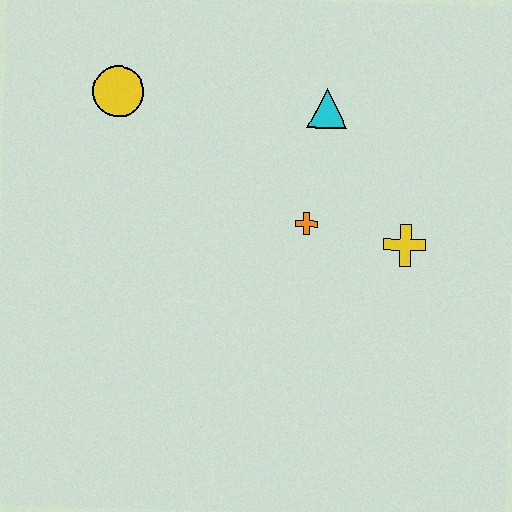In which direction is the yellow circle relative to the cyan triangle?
The yellow circle is to the left of the cyan triangle.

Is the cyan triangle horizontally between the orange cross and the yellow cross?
Yes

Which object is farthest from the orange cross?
The yellow circle is farthest from the orange cross.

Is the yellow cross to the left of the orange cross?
No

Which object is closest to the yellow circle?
The cyan triangle is closest to the yellow circle.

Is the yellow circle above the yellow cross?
Yes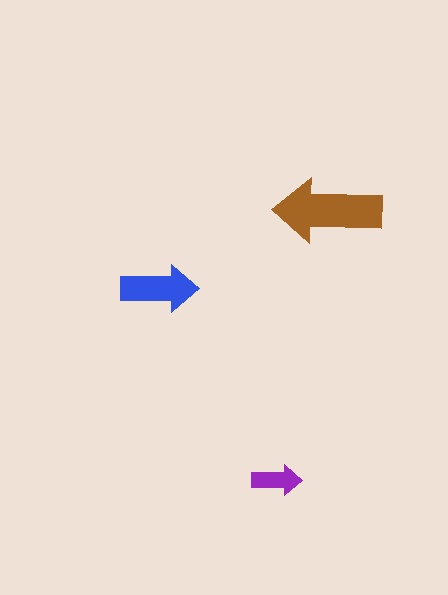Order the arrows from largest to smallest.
the brown one, the blue one, the purple one.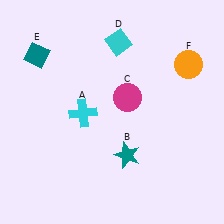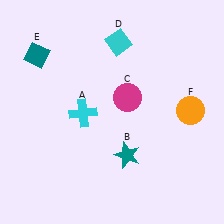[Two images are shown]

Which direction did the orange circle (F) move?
The orange circle (F) moved down.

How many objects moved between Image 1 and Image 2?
1 object moved between the two images.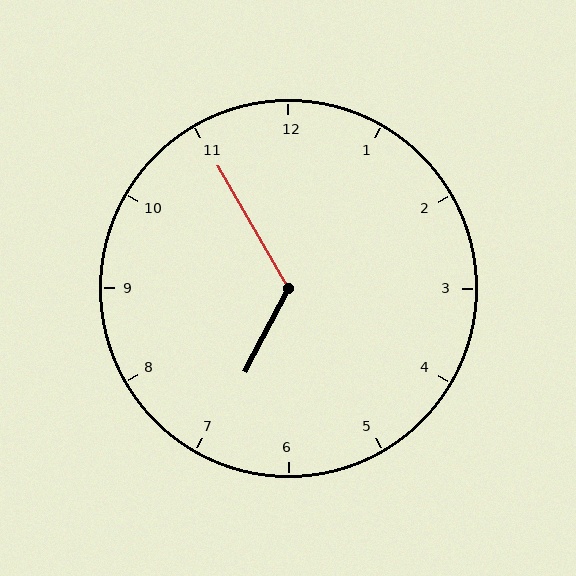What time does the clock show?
6:55.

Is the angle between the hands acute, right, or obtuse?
It is obtuse.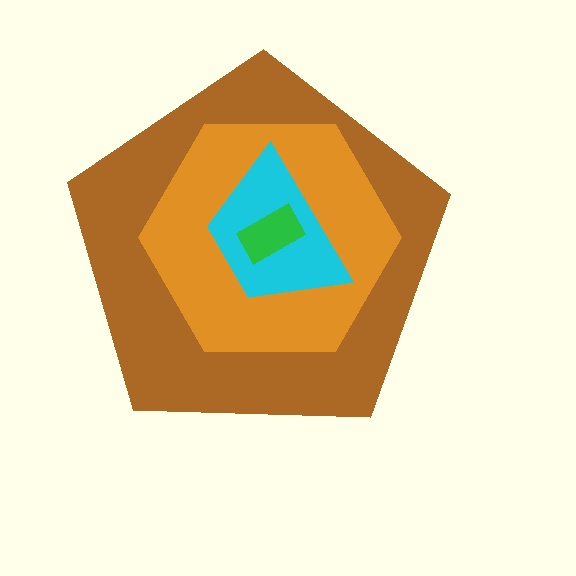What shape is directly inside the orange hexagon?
The cyan trapezoid.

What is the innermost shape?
The green rectangle.